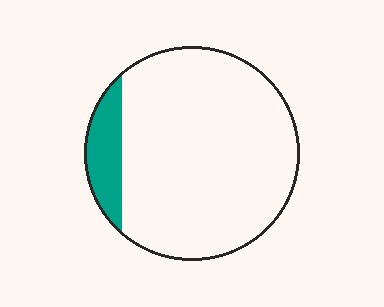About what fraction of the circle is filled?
About one eighth (1/8).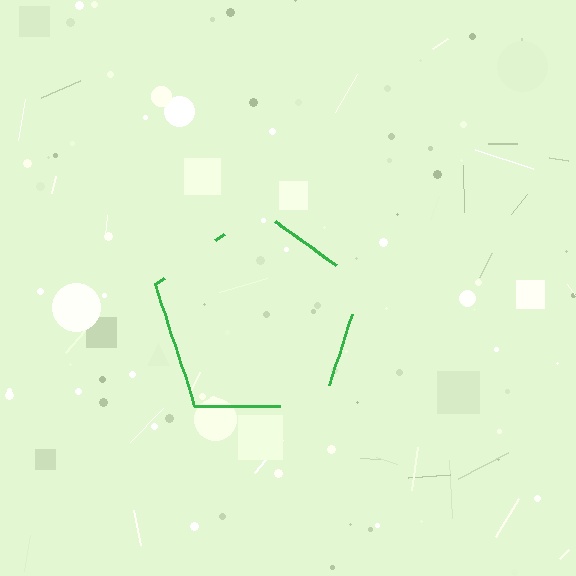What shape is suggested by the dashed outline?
The dashed outline suggests a pentagon.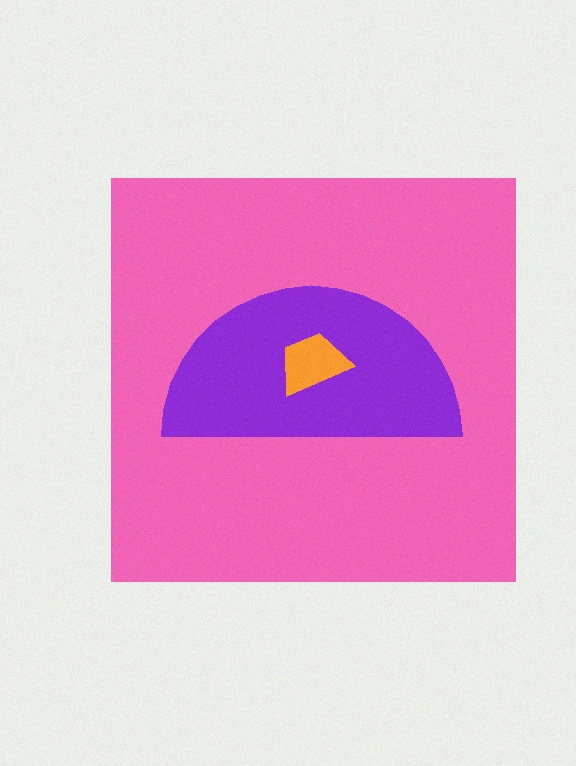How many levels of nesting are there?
3.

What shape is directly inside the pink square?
The purple semicircle.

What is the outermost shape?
The pink square.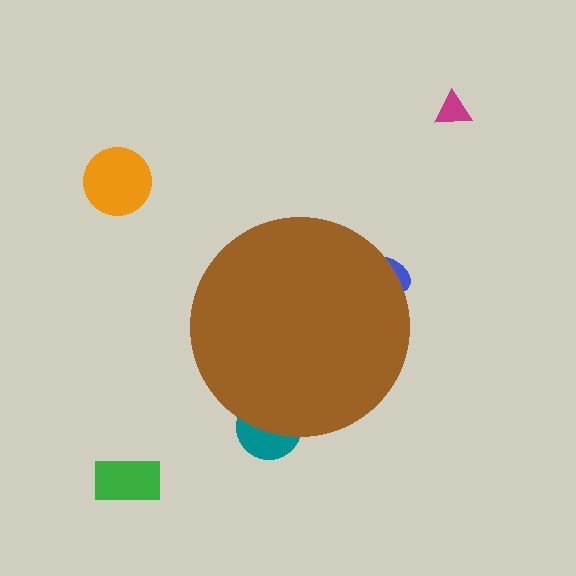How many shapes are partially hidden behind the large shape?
2 shapes are partially hidden.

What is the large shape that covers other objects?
A brown circle.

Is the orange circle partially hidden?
No, the orange circle is fully visible.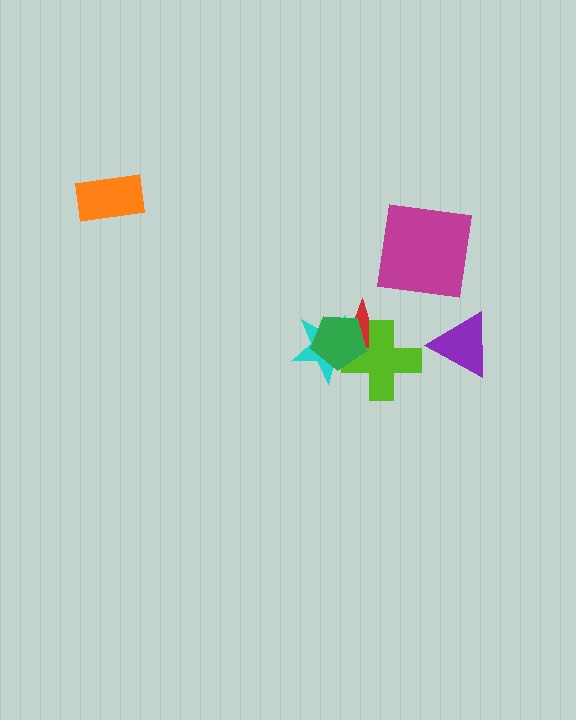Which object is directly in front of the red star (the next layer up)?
The lime cross is directly in front of the red star.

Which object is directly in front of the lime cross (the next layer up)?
The cyan star is directly in front of the lime cross.